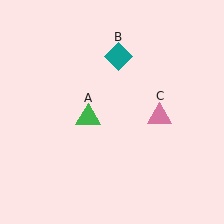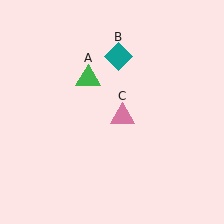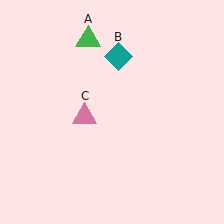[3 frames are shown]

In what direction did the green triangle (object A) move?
The green triangle (object A) moved up.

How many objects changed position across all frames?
2 objects changed position: green triangle (object A), pink triangle (object C).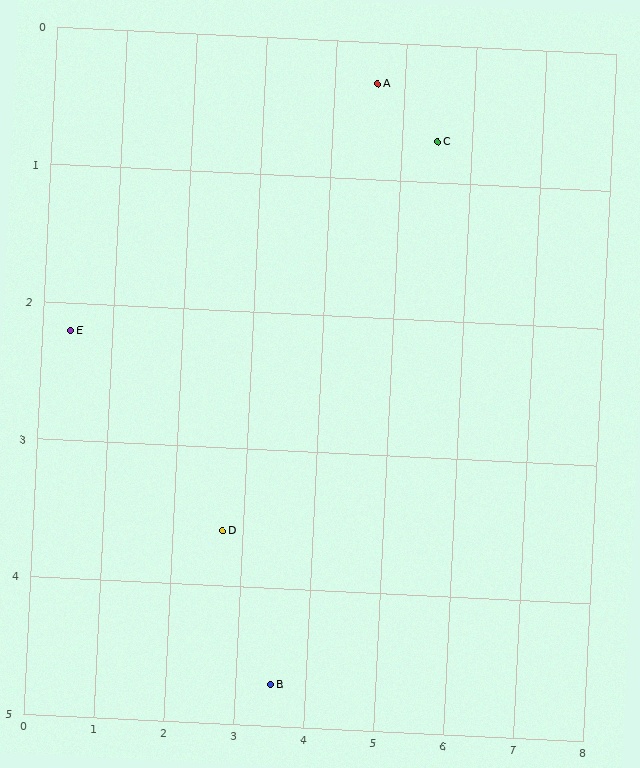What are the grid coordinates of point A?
Point A is at approximately (4.6, 0.3).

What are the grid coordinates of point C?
Point C is at approximately (5.5, 0.7).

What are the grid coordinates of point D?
Point D is at approximately (2.7, 3.6).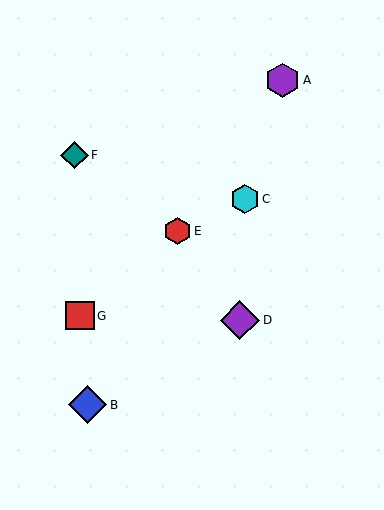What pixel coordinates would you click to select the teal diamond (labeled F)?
Click at (75, 155) to select the teal diamond F.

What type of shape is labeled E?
Shape E is a red hexagon.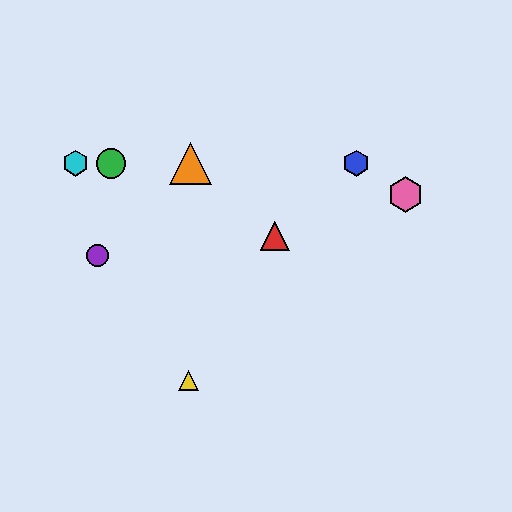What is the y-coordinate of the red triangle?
The red triangle is at y≈236.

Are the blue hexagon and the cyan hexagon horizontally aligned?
Yes, both are at y≈163.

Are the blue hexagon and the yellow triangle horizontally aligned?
No, the blue hexagon is at y≈163 and the yellow triangle is at y≈380.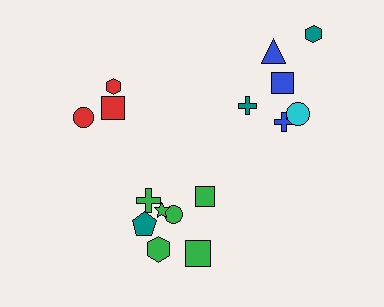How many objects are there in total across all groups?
There are 16 objects.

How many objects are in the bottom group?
There are 7 objects.